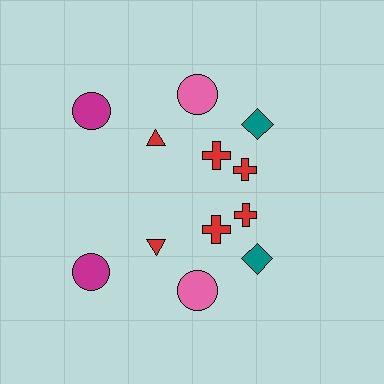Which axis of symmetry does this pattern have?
The pattern has a horizontal axis of symmetry running through the center of the image.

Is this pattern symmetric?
Yes, this pattern has bilateral (reflection) symmetry.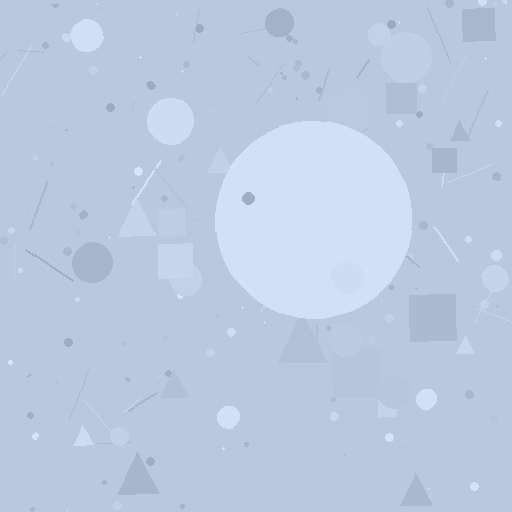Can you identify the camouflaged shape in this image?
The camouflaged shape is a circle.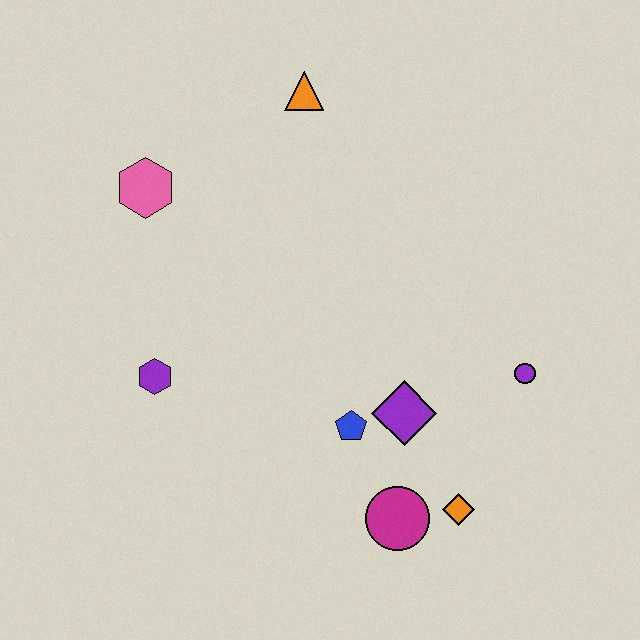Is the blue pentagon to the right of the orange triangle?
Yes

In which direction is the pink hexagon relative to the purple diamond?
The pink hexagon is to the left of the purple diamond.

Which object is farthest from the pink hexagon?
The orange diamond is farthest from the pink hexagon.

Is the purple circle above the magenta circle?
Yes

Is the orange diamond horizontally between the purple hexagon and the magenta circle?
No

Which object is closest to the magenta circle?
The orange diamond is closest to the magenta circle.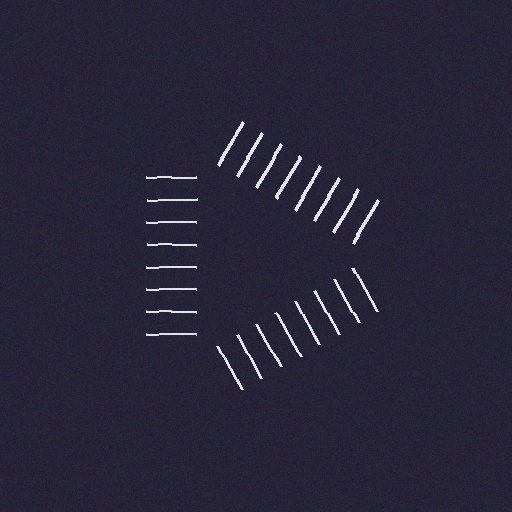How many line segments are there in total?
24 — 8 along each of the 3 edges.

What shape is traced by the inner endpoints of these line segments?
An illusory triangle — the line segments terminate on its edges but no continuous stroke is drawn.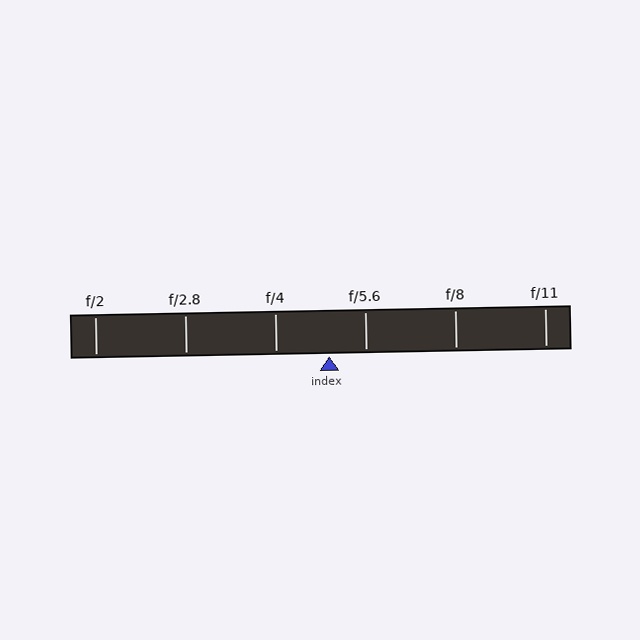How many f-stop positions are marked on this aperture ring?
There are 6 f-stop positions marked.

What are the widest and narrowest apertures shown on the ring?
The widest aperture shown is f/2 and the narrowest is f/11.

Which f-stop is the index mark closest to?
The index mark is closest to f/5.6.